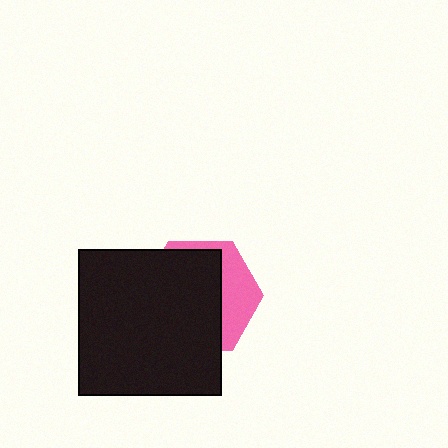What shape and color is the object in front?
The object in front is a black rectangle.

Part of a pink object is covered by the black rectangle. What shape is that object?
It is a hexagon.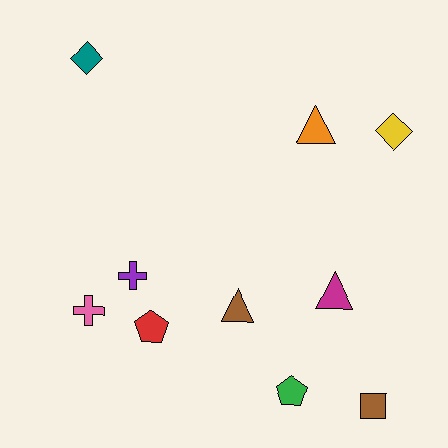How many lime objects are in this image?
There are no lime objects.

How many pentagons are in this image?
There are 2 pentagons.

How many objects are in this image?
There are 10 objects.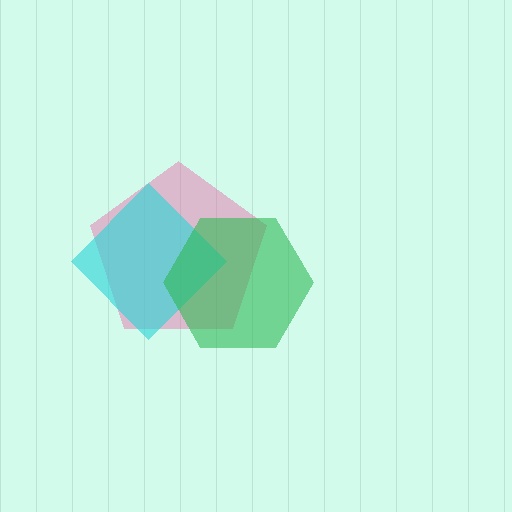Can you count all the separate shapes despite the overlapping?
Yes, there are 3 separate shapes.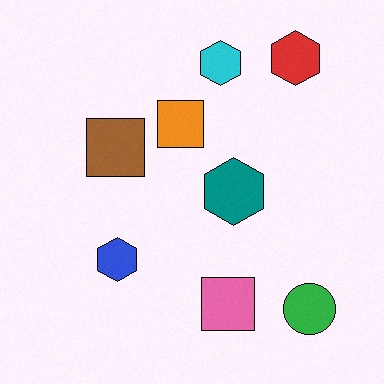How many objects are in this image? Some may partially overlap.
There are 8 objects.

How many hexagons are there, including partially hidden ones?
There are 4 hexagons.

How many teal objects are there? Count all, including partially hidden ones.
There is 1 teal object.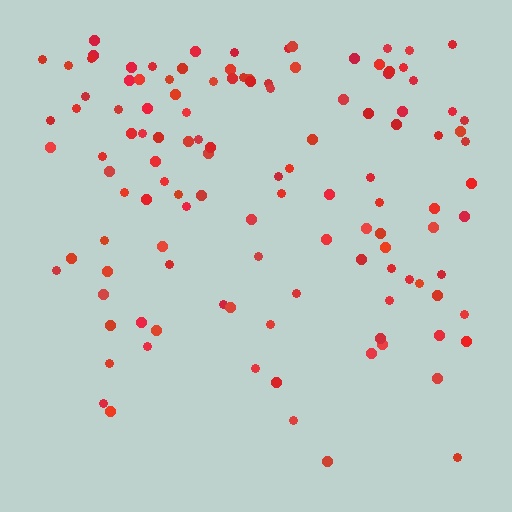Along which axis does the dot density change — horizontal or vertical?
Vertical.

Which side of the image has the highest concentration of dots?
The top.